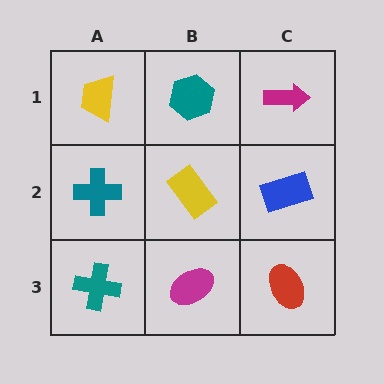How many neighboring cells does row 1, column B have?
3.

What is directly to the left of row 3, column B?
A teal cross.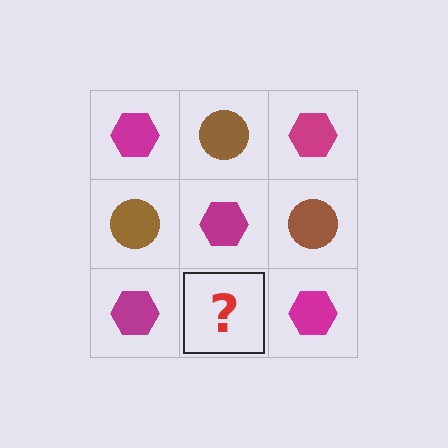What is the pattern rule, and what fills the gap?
The rule is that it alternates magenta hexagon and brown circle in a checkerboard pattern. The gap should be filled with a brown circle.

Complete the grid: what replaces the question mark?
The question mark should be replaced with a brown circle.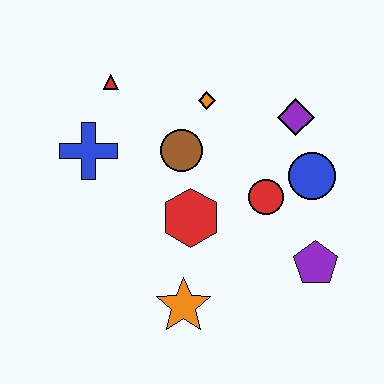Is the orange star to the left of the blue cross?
No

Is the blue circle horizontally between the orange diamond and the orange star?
No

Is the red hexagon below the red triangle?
Yes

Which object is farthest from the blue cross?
The purple pentagon is farthest from the blue cross.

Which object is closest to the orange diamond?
The brown circle is closest to the orange diamond.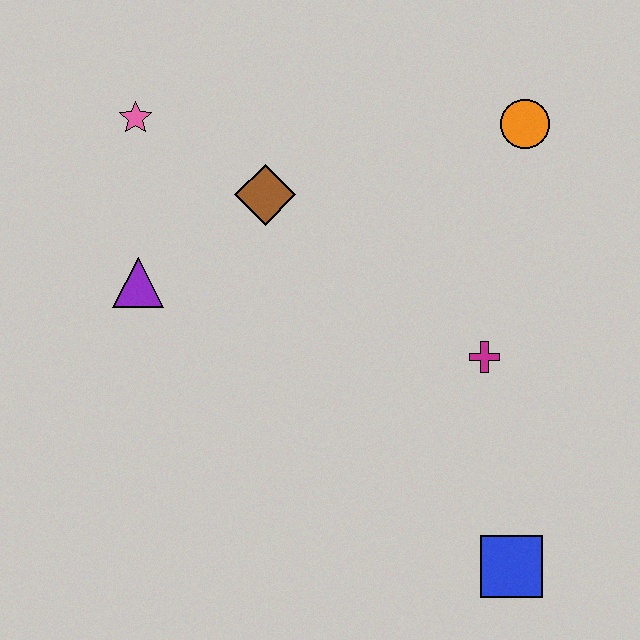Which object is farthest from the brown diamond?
The blue square is farthest from the brown diamond.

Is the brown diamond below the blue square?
No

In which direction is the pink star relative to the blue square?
The pink star is above the blue square.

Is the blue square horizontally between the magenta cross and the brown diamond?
No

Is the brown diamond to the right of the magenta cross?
No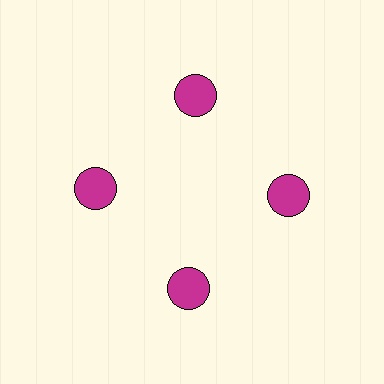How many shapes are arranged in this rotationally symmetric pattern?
There are 4 shapes, arranged in 4 groups of 1.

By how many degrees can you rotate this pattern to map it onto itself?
The pattern maps onto itself every 90 degrees of rotation.